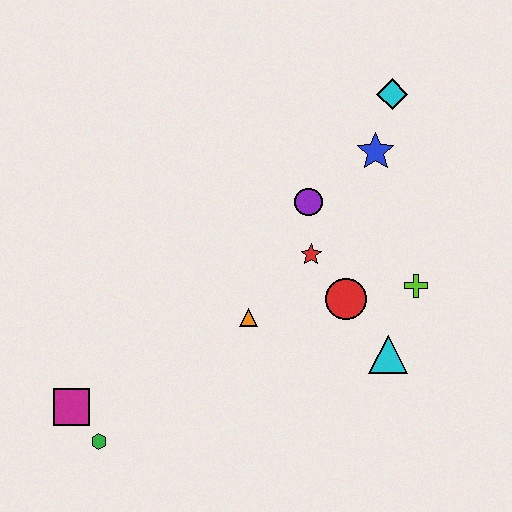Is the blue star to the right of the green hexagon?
Yes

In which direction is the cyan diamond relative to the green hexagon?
The cyan diamond is above the green hexagon.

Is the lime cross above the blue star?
No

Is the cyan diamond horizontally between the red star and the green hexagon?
No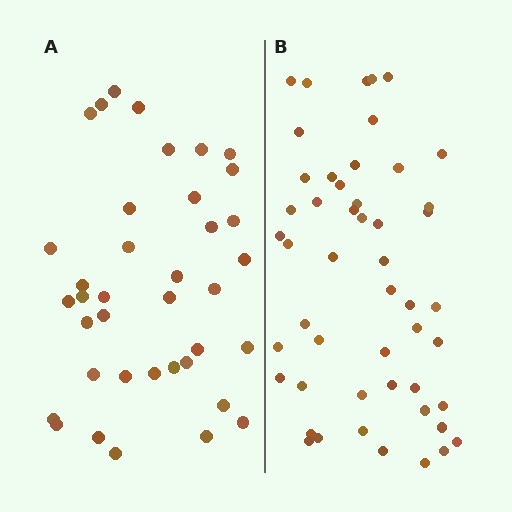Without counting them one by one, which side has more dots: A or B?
Region B (the right region) has more dots.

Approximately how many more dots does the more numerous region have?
Region B has roughly 12 or so more dots than region A.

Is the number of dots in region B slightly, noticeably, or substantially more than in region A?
Region B has noticeably more, but not dramatically so. The ratio is roughly 1.3 to 1.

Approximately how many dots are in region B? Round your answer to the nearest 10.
About 50 dots.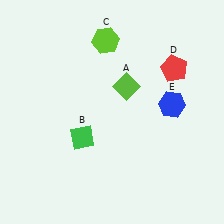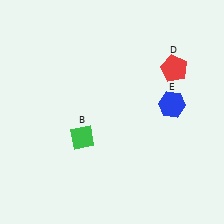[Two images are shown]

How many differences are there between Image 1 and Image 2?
There are 2 differences between the two images.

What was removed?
The lime diamond (A), the lime hexagon (C) were removed in Image 2.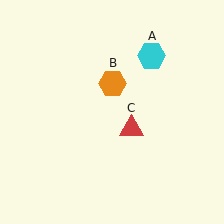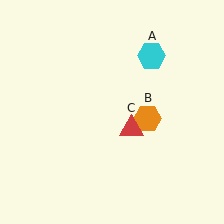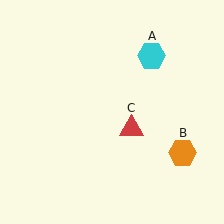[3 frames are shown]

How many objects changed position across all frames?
1 object changed position: orange hexagon (object B).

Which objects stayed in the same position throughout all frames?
Cyan hexagon (object A) and red triangle (object C) remained stationary.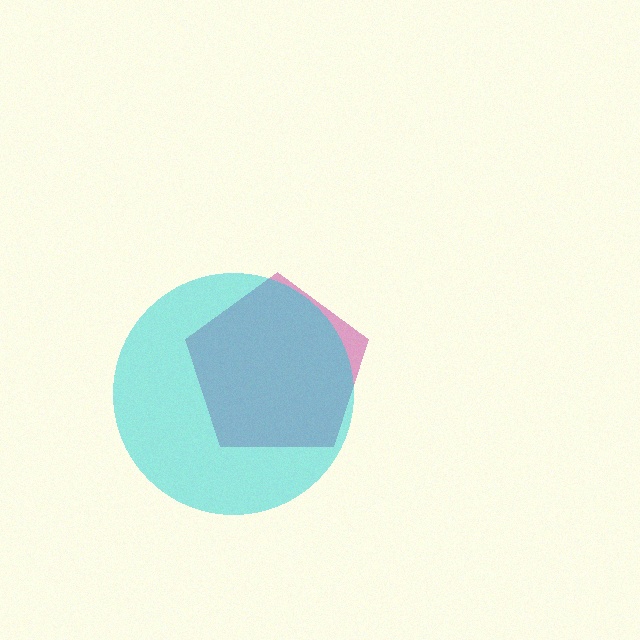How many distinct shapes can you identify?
There are 2 distinct shapes: a magenta pentagon, a cyan circle.